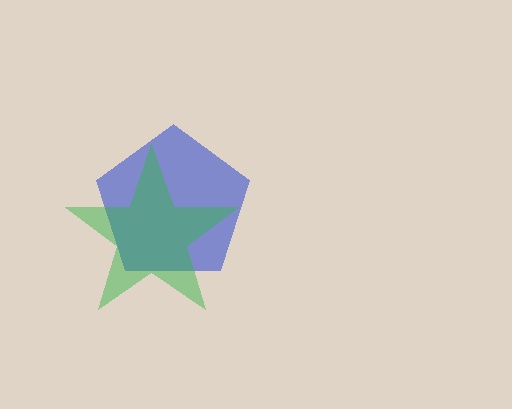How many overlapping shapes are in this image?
There are 2 overlapping shapes in the image.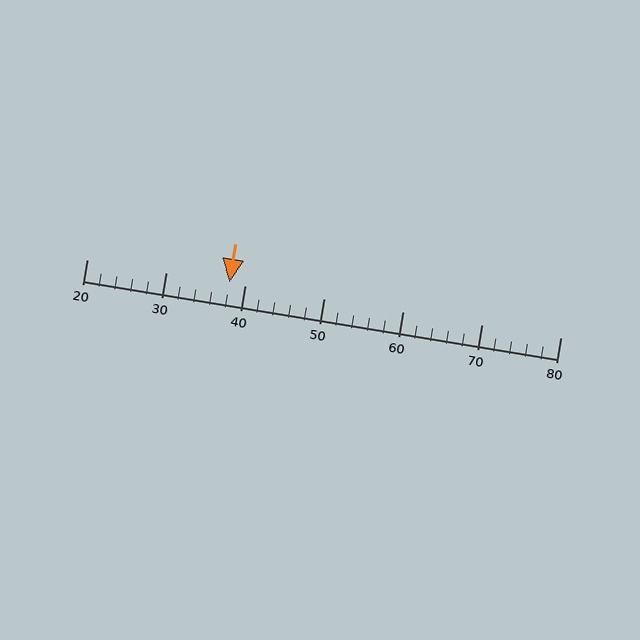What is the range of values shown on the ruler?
The ruler shows values from 20 to 80.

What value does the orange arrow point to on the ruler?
The orange arrow points to approximately 38.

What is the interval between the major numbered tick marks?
The major tick marks are spaced 10 units apart.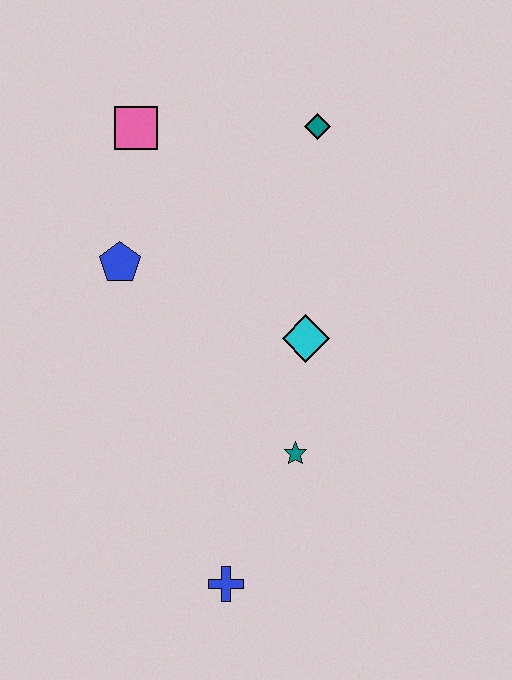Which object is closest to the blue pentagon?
The pink square is closest to the blue pentagon.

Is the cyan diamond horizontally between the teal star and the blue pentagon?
No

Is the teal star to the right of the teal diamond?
No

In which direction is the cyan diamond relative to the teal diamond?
The cyan diamond is below the teal diamond.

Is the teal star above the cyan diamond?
No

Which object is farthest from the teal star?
The pink square is farthest from the teal star.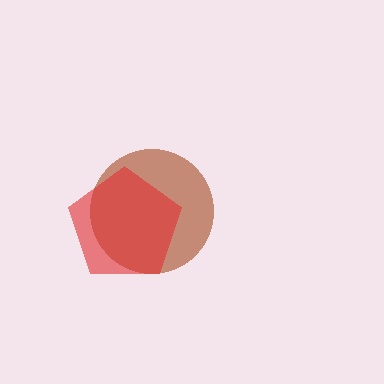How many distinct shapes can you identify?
There are 2 distinct shapes: a brown circle, a red pentagon.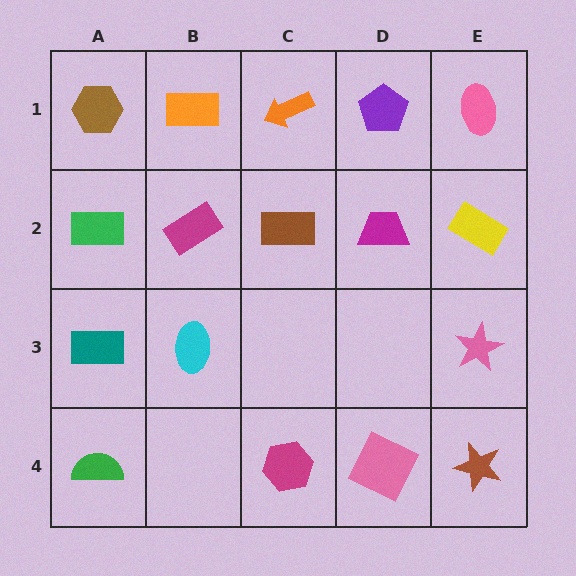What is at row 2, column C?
A brown rectangle.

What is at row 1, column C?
An orange arrow.